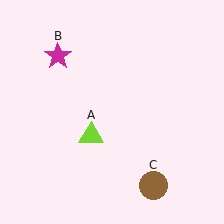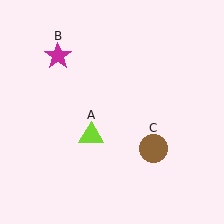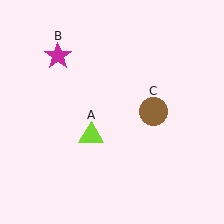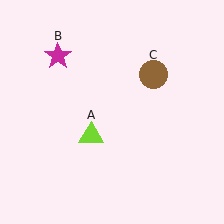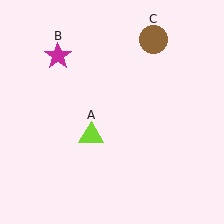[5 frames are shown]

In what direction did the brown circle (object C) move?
The brown circle (object C) moved up.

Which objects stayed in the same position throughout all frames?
Lime triangle (object A) and magenta star (object B) remained stationary.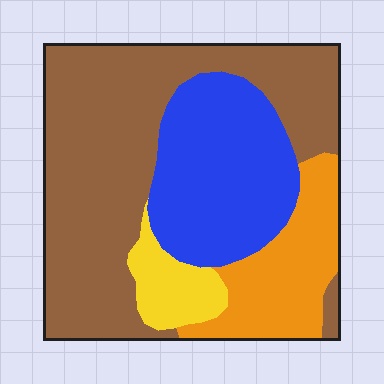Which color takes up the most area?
Brown, at roughly 50%.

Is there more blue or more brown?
Brown.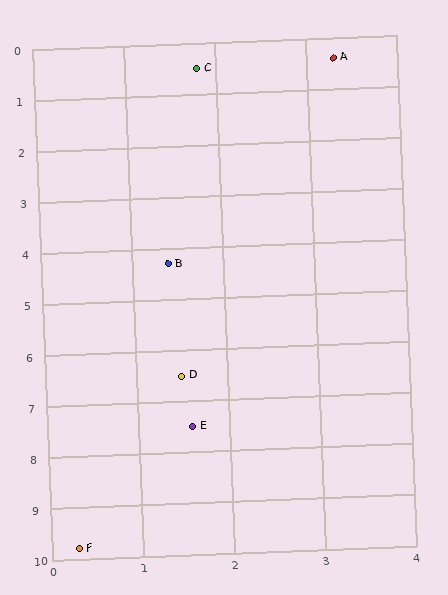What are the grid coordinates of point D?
Point D is at approximately (1.5, 6.5).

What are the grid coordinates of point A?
Point A is at approximately (3.3, 0.4).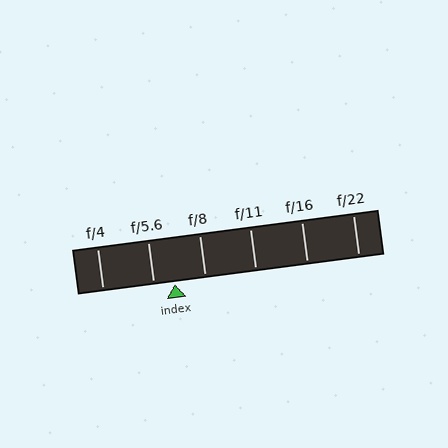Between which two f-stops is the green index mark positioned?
The index mark is between f/5.6 and f/8.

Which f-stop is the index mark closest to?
The index mark is closest to f/5.6.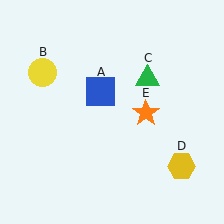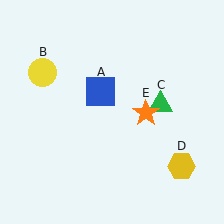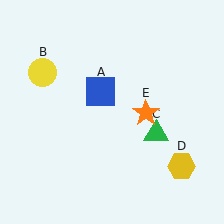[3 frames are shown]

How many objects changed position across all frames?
1 object changed position: green triangle (object C).